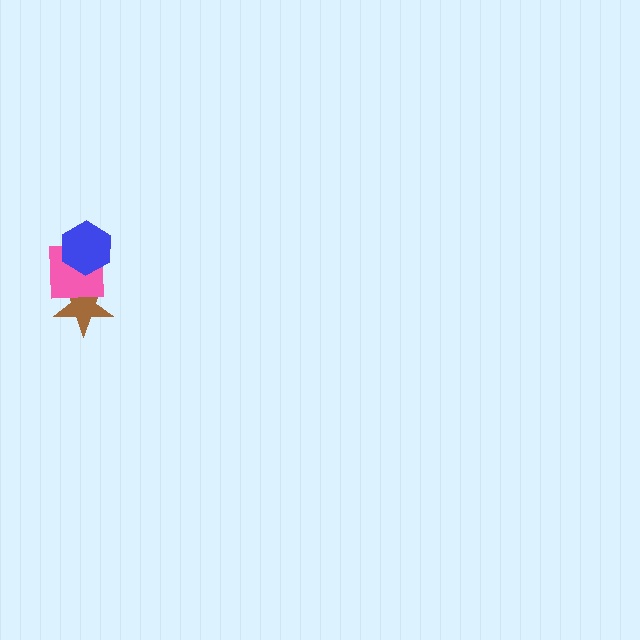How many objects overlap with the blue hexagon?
1 object overlaps with the blue hexagon.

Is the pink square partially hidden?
Yes, it is partially covered by another shape.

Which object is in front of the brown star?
The pink square is in front of the brown star.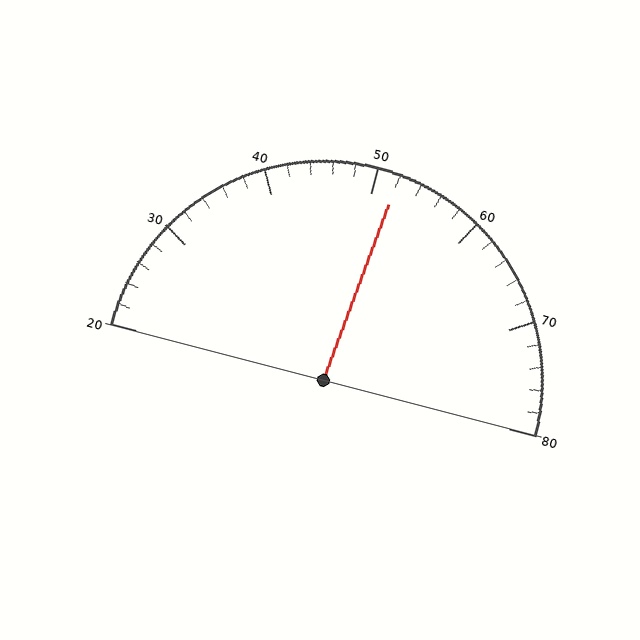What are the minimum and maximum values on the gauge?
The gauge ranges from 20 to 80.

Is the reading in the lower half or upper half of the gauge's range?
The reading is in the upper half of the range (20 to 80).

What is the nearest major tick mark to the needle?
The nearest major tick mark is 50.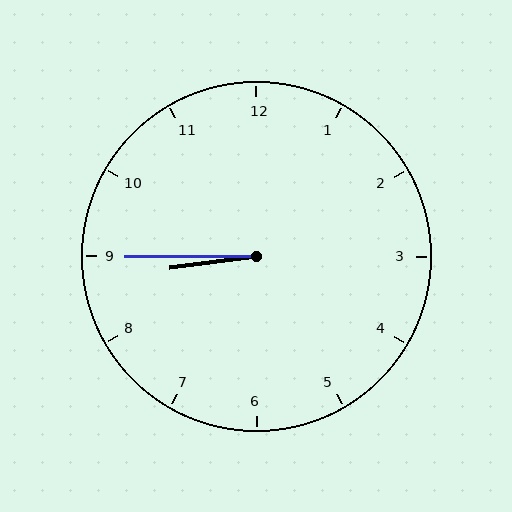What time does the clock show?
8:45.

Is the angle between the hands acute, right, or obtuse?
It is acute.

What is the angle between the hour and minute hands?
Approximately 8 degrees.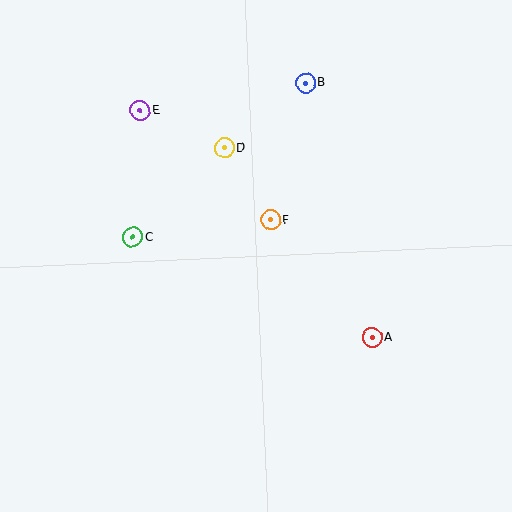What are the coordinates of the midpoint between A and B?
The midpoint between A and B is at (339, 210).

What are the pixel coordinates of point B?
Point B is at (305, 83).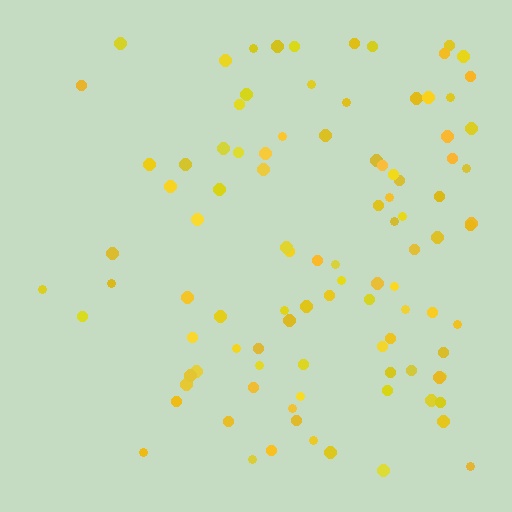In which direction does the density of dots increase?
From left to right, with the right side densest.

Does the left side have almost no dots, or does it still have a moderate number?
Still a moderate number, just noticeably fewer than the right.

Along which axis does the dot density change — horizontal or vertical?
Horizontal.